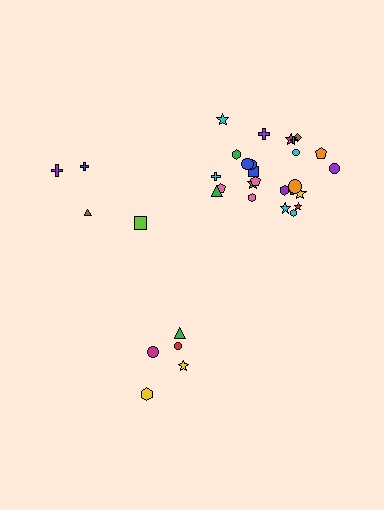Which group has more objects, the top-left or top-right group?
The top-right group.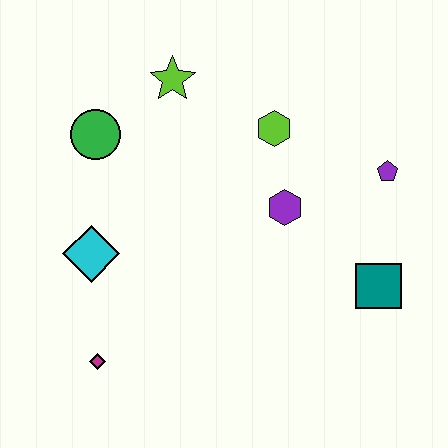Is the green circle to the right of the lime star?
No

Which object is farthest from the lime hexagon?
The magenta diamond is farthest from the lime hexagon.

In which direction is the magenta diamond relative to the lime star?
The magenta diamond is below the lime star.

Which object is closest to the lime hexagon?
The purple hexagon is closest to the lime hexagon.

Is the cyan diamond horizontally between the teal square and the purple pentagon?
No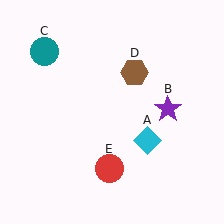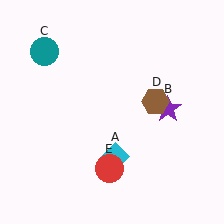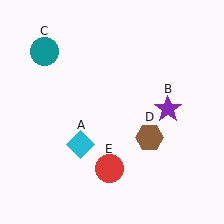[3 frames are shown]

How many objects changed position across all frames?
2 objects changed position: cyan diamond (object A), brown hexagon (object D).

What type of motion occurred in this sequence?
The cyan diamond (object A), brown hexagon (object D) rotated clockwise around the center of the scene.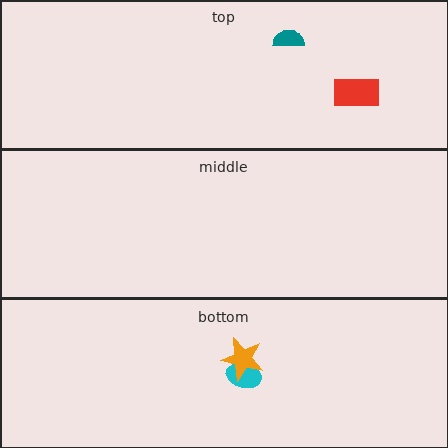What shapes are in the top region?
The teal semicircle, the red rectangle.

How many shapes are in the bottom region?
2.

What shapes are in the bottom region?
The cyan ellipse, the orange star.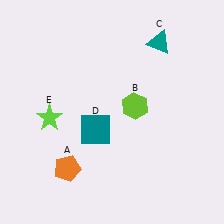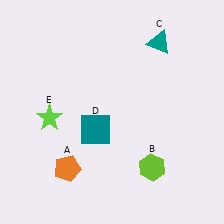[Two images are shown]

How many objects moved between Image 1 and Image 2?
1 object moved between the two images.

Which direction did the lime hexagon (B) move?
The lime hexagon (B) moved down.